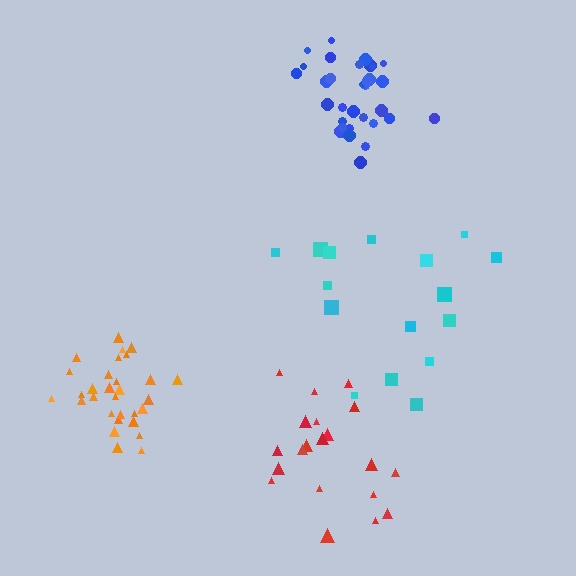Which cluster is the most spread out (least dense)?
Cyan.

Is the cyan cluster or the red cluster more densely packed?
Red.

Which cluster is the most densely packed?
Orange.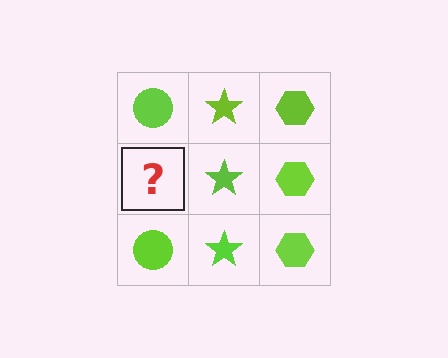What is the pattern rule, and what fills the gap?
The rule is that each column has a consistent shape. The gap should be filled with a lime circle.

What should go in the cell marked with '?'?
The missing cell should contain a lime circle.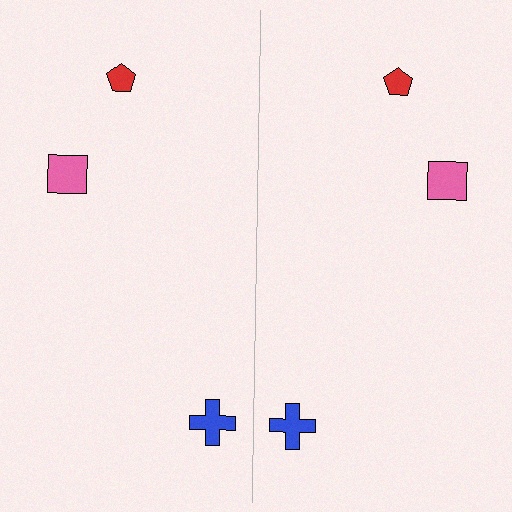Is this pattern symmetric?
Yes, this pattern has bilateral (reflection) symmetry.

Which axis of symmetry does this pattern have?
The pattern has a vertical axis of symmetry running through the center of the image.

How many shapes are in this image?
There are 6 shapes in this image.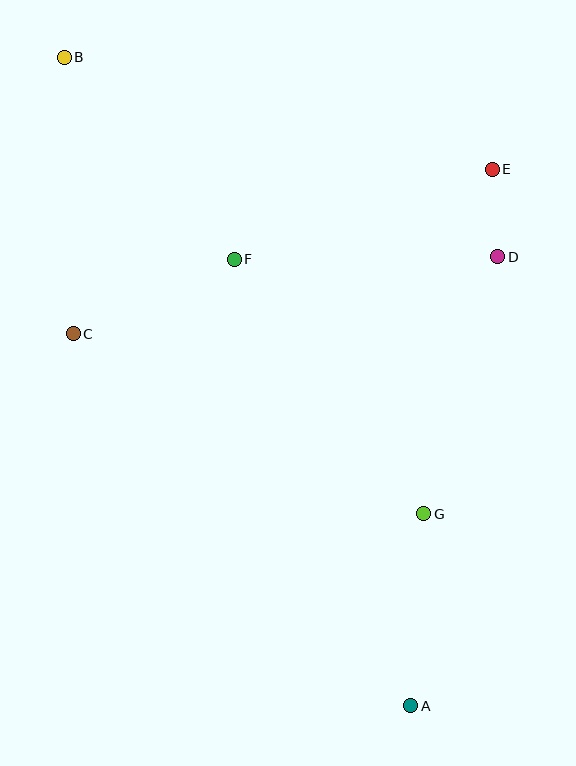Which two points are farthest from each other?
Points A and B are farthest from each other.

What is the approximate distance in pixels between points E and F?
The distance between E and F is approximately 273 pixels.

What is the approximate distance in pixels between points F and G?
The distance between F and G is approximately 317 pixels.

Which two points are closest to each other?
Points D and E are closest to each other.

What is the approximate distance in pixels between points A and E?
The distance between A and E is approximately 543 pixels.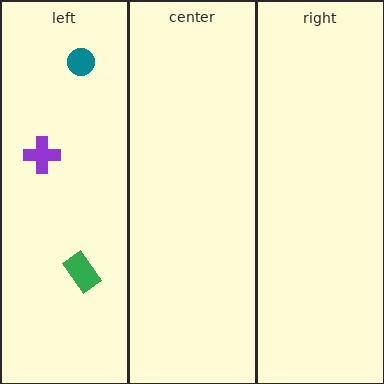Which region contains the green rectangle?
The left region.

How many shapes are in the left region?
3.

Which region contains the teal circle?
The left region.